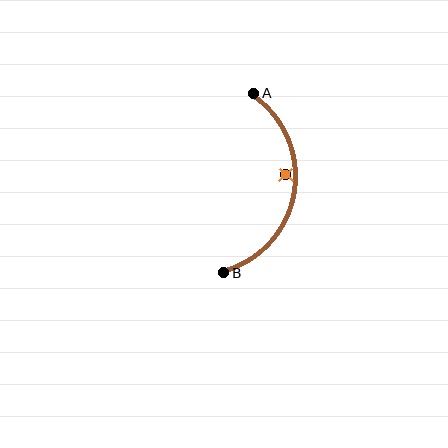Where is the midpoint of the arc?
The arc midpoint is the point on the curve farthest from the straight line joining A and B. It sits to the right of that line.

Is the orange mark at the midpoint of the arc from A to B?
No — the orange mark does not lie on the arc at all. It sits slightly inside the curve.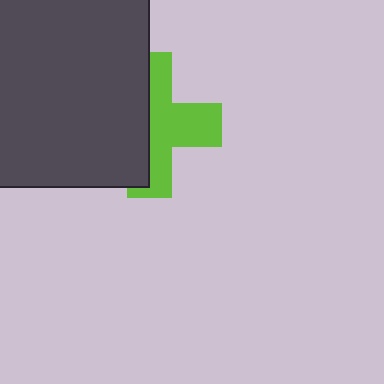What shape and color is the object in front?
The object in front is a dark gray rectangle.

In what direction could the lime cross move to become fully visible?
The lime cross could move right. That would shift it out from behind the dark gray rectangle entirely.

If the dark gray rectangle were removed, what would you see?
You would see the complete lime cross.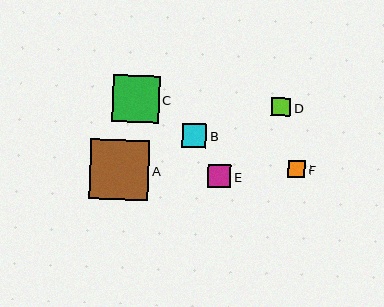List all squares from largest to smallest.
From largest to smallest: A, C, B, E, D, F.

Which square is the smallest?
Square F is the smallest with a size of approximately 17 pixels.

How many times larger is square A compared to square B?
Square A is approximately 2.5 times the size of square B.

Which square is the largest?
Square A is the largest with a size of approximately 59 pixels.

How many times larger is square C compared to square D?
Square C is approximately 2.5 times the size of square D.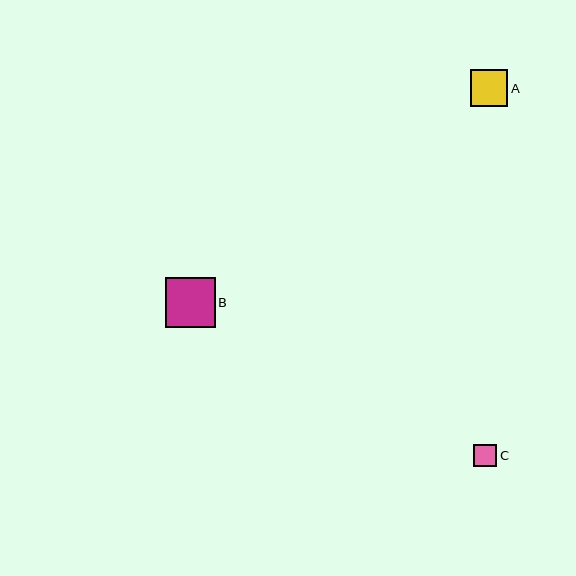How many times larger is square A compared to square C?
Square A is approximately 1.6 times the size of square C.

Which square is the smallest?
Square C is the smallest with a size of approximately 23 pixels.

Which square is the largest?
Square B is the largest with a size of approximately 50 pixels.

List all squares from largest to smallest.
From largest to smallest: B, A, C.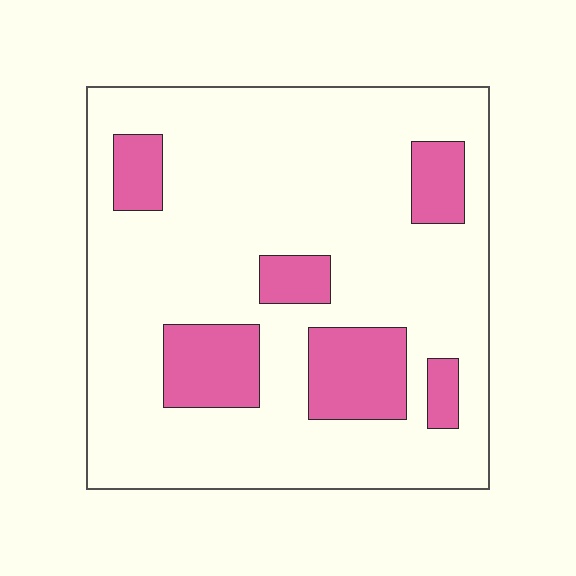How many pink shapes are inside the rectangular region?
6.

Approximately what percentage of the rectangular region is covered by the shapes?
Approximately 20%.